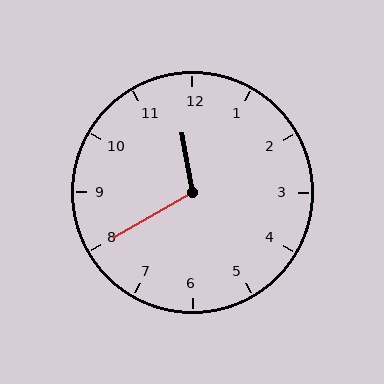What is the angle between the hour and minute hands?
Approximately 110 degrees.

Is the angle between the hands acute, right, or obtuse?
It is obtuse.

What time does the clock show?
11:40.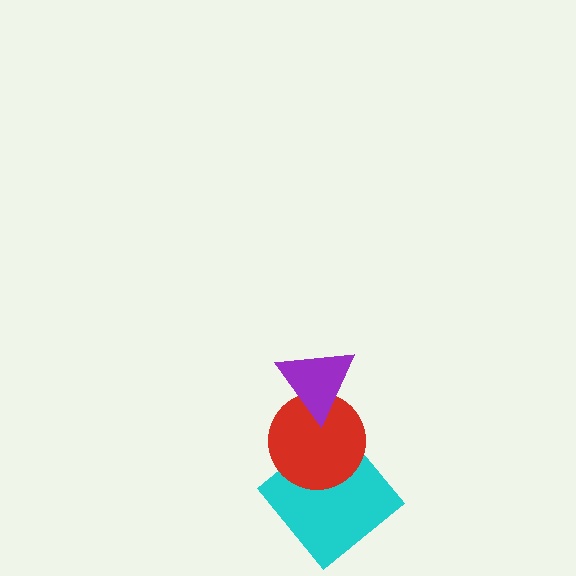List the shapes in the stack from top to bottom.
From top to bottom: the purple triangle, the red circle, the cyan diamond.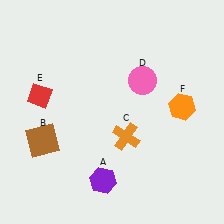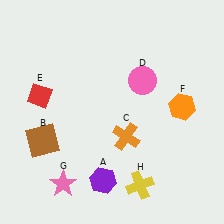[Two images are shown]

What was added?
A pink star (G), a yellow cross (H) were added in Image 2.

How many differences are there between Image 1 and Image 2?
There are 2 differences between the two images.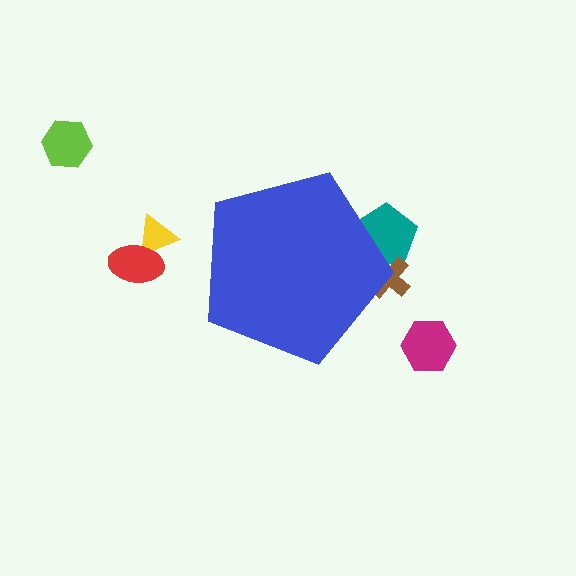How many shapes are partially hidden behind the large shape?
2 shapes are partially hidden.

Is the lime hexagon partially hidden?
No, the lime hexagon is fully visible.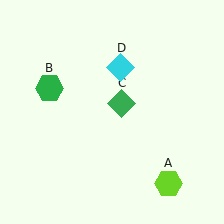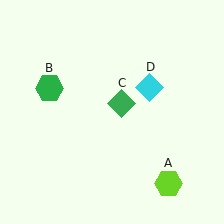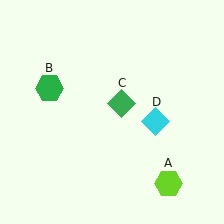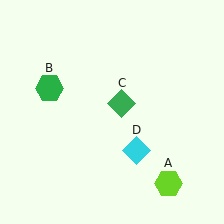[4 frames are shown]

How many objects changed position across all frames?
1 object changed position: cyan diamond (object D).